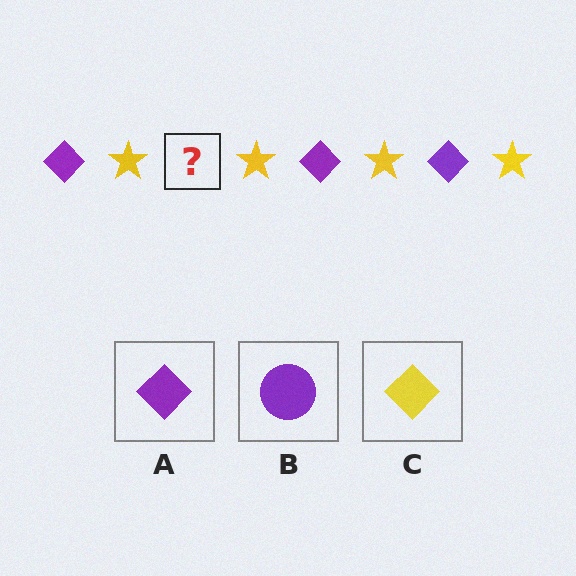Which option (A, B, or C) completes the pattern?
A.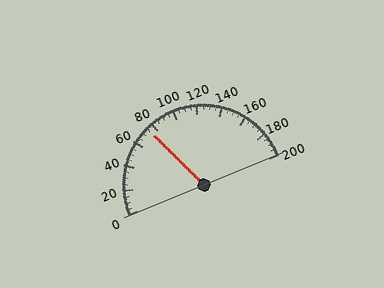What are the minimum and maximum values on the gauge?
The gauge ranges from 0 to 200.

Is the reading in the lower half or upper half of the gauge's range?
The reading is in the lower half of the range (0 to 200).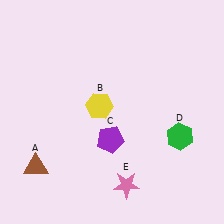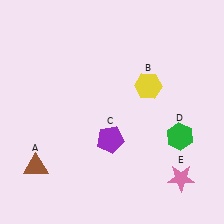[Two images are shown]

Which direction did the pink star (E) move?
The pink star (E) moved right.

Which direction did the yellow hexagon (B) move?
The yellow hexagon (B) moved right.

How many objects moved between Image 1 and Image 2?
2 objects moved between the two images.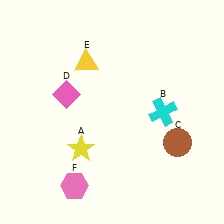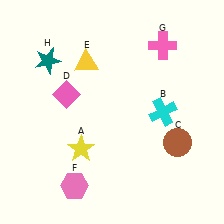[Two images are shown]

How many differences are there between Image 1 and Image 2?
There are 2 differences between the two images.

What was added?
A pink cross (G), a teal star (H) were added in Image 2.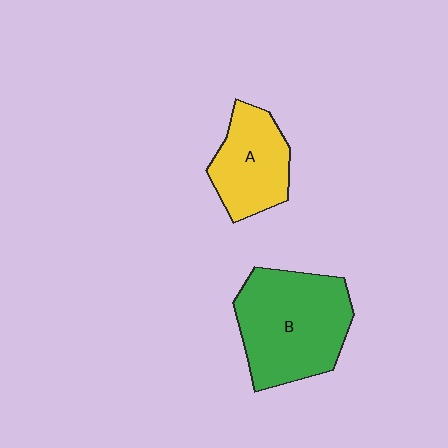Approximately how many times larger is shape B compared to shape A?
Approximately 1.6 times.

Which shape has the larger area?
Shape B (green).